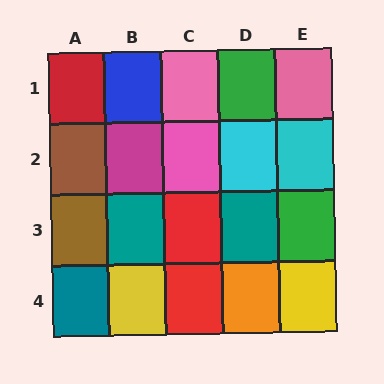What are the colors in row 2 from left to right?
Brown, magenta, pink, cyan, cyan.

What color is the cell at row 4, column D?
Orange.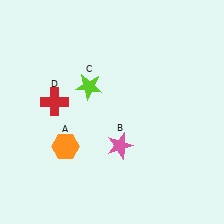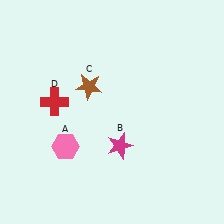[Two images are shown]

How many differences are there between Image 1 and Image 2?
There are 3 differences between the two images.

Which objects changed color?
A changed from orange to pink. B changed from pink to magenta. C changed from lime to brown.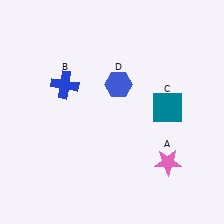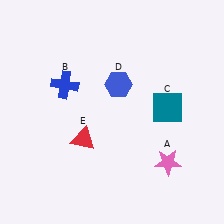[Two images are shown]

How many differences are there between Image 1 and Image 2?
There is 1 difference between the two images.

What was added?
A red triangle (E) was added in Image 2.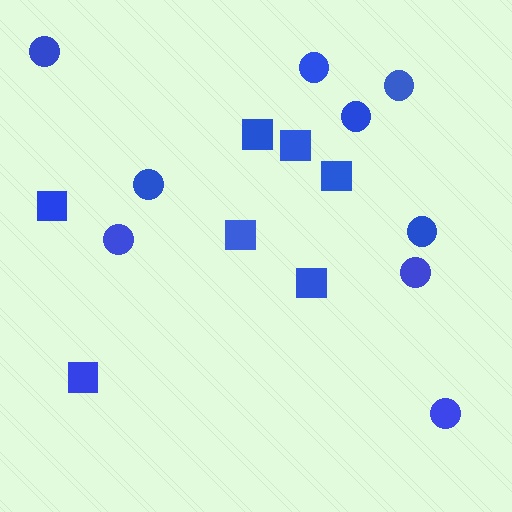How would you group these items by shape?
There are 2 groups: one group of squares (7) and one group of circles (9).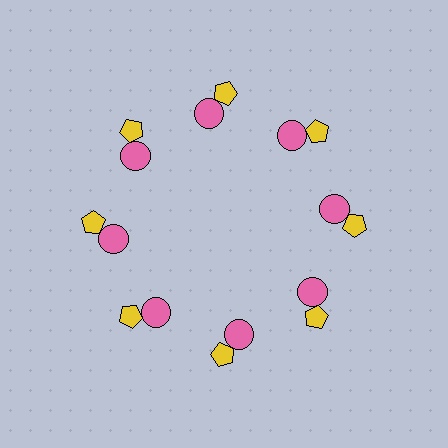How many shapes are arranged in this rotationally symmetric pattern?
There are 16 shapes, arranged in 8 groups of 2.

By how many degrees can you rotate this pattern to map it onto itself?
The pattern maps onto itself every 45 degrees of rotation.